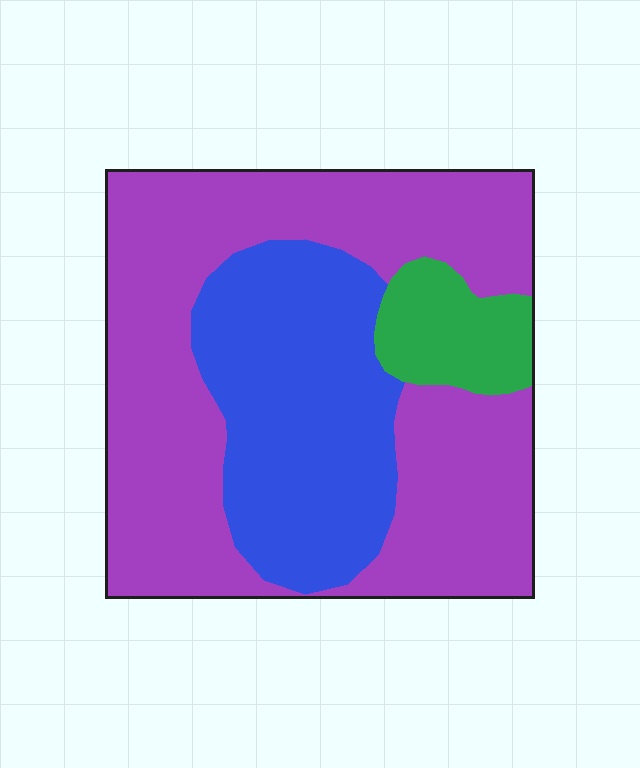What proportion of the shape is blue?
Blue covers roughly 30% of the shape.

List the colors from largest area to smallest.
From largest to smallest: purple, blue, green.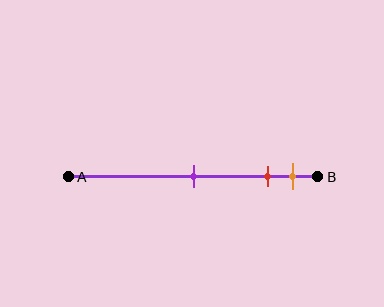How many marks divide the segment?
There are 3 marks dividing the segment.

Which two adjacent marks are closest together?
The red and orange marks are the closest adjacent pair.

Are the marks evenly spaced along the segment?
No, the marks are not evenly spaced.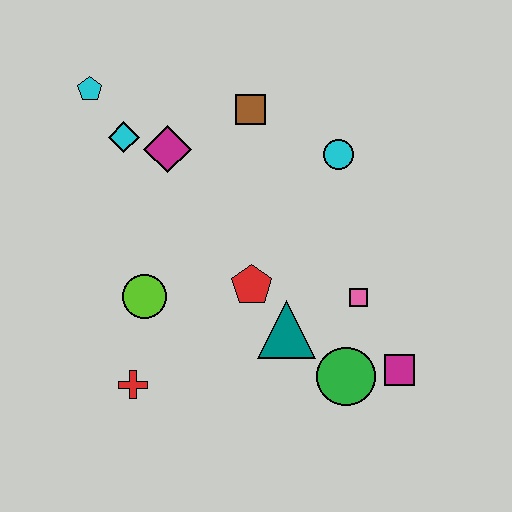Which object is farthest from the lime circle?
The magenta square is farthest from the lime circle.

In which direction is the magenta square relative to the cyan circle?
The magenta square is below the cyan circle.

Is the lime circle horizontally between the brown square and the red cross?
Yes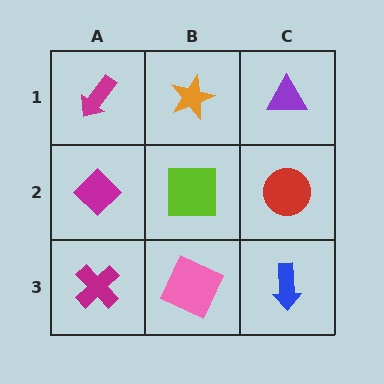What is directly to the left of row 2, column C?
A lime square.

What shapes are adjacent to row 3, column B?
A lime square (row 2, column B), a magenta cross (row 3, column A), a blue arrow (row 3, column C).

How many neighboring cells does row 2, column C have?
3.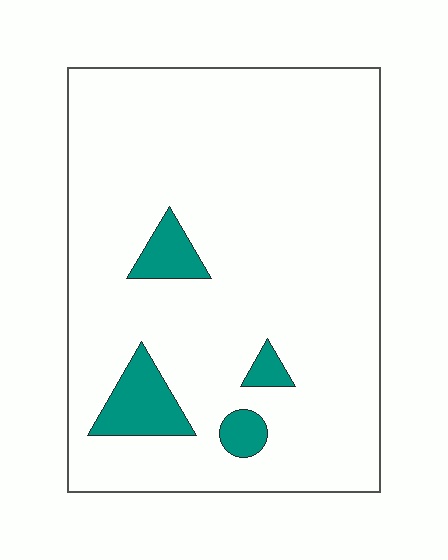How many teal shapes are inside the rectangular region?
4.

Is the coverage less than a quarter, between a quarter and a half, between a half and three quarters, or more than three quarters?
Less than a quarter.